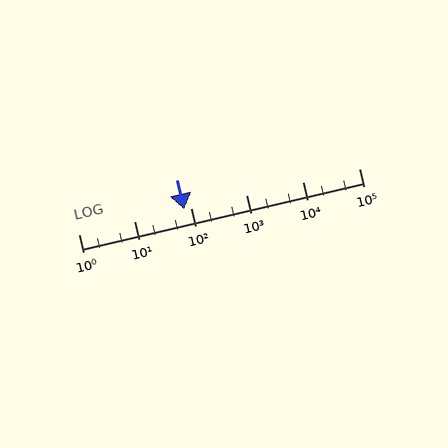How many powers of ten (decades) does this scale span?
The scale spans 5 decades, from 1 to 100000.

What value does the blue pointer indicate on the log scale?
The pointer indicates approximately 76.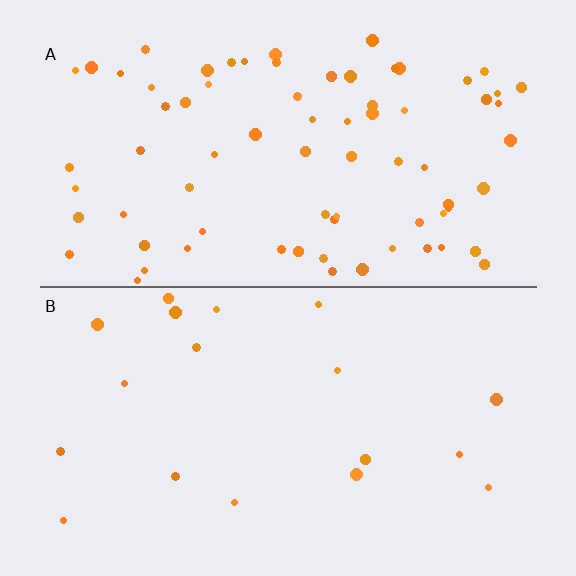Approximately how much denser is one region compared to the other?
Approximately 4.0× — region A over region B.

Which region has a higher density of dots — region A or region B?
A (the top).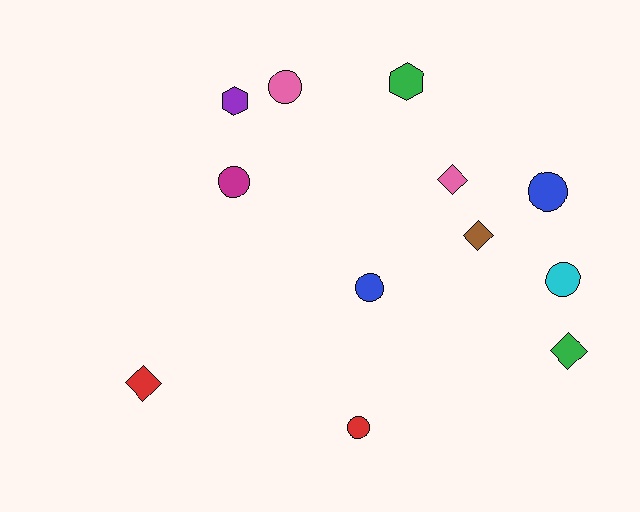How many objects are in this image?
There are 12 objects.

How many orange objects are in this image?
There are no orange objects.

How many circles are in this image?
There are 6 circles.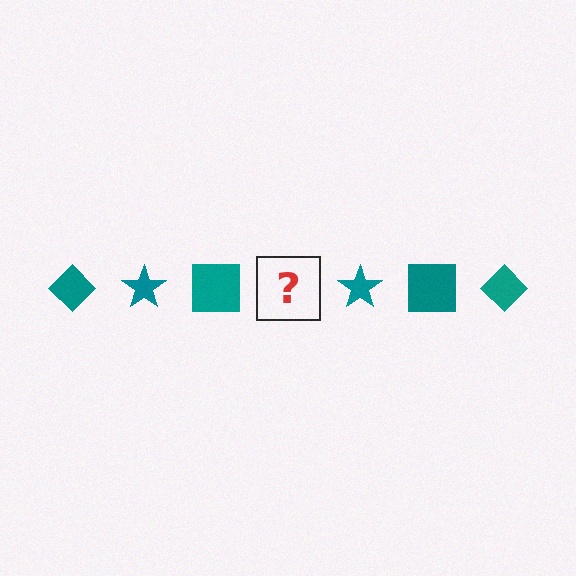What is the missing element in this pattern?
The missing element is a teal diamond.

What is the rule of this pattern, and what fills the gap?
The rule is that the pattern cycles through diamond, star, square shapes in teal. The gap should be filled with a teal diamond.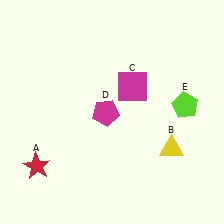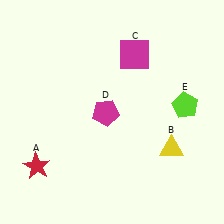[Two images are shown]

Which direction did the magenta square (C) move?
The magenta square (C) moved up.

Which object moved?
The magenta square (C) moved up.